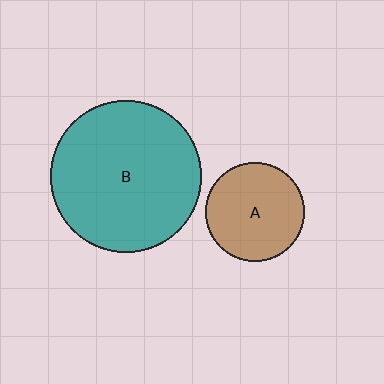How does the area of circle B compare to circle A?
Approximately 2.3 times.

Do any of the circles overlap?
No, none of the circles overlap.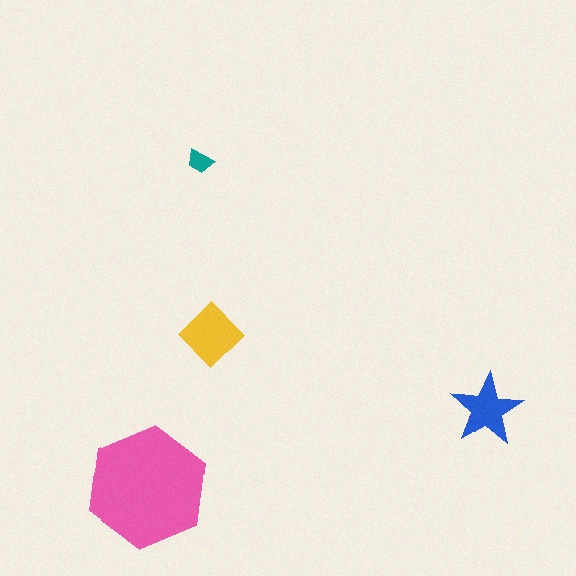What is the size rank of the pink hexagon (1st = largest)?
1st.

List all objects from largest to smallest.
The pink hexagon, the yellow diamond, the blue star, the teal trapezoid.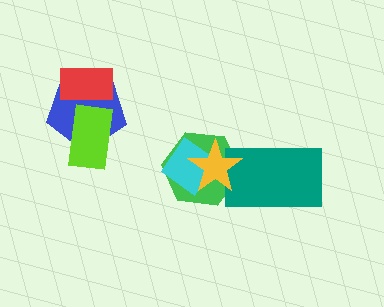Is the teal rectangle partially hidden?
Yes, it is partially covered by another shape.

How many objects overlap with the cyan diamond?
2 objects overlap with the cyan diamond.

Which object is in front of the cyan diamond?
The yellow star is in front of the cyan diamond.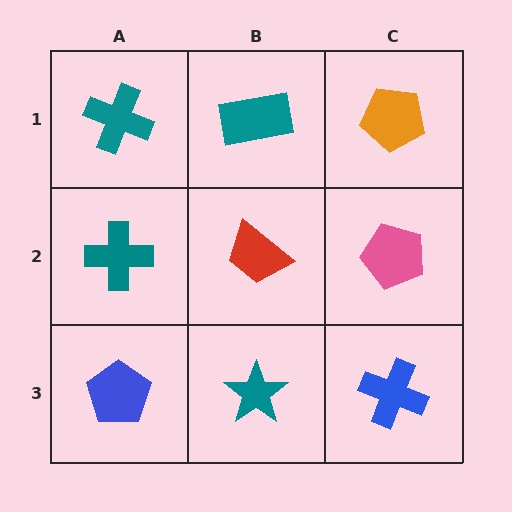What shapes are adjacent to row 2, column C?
An orange pentagon (row 1, column C), a blue cross (row 3, column C), a red trapezoid (row 2, column B).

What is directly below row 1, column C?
A pink pentagon.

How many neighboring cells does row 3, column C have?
2.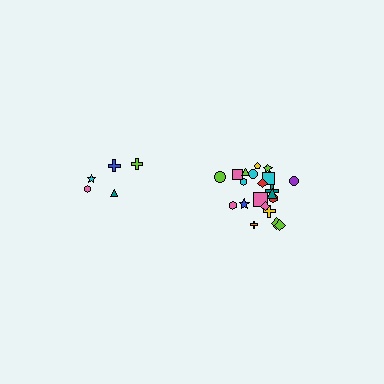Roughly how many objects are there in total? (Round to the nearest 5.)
Roughly 25 objects in total.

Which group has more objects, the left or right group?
The right group.